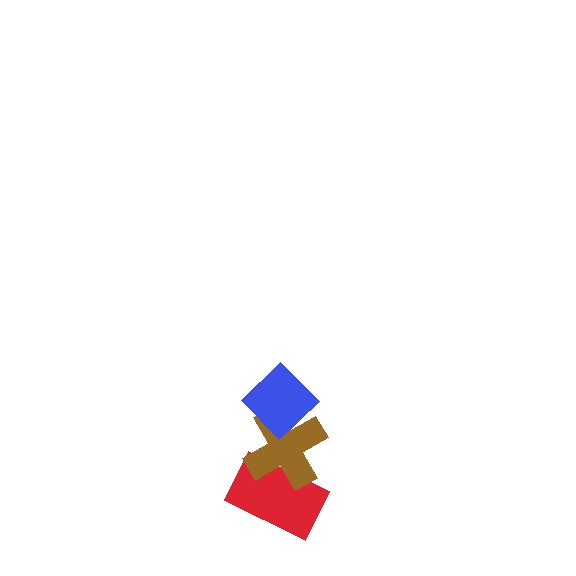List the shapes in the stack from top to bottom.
From top to bottom: the blue diamond, the brown cross, the red rectangle.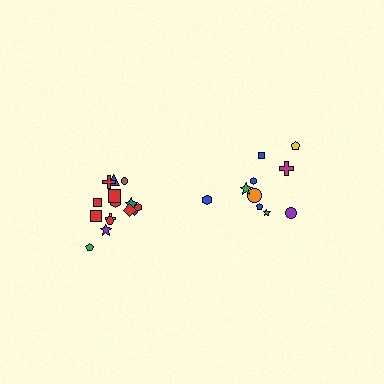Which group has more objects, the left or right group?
The left group.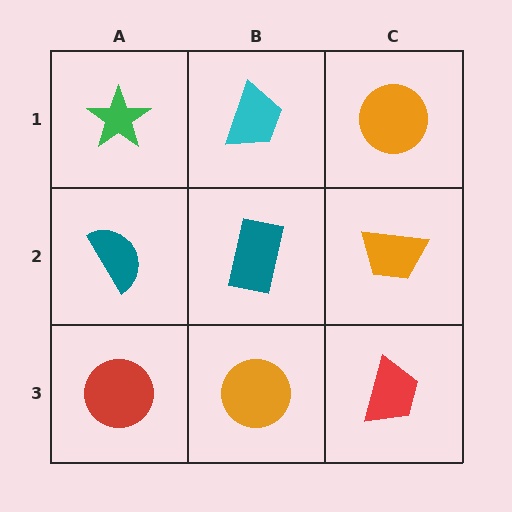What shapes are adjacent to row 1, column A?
A teal semicircle (row 2, column A), a cyan trapezoid (row 1, column B).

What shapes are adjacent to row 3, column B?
A teal rectangle (row 2, column B), a red circle (row 3, column A), a red trapezoid (row 3, column C).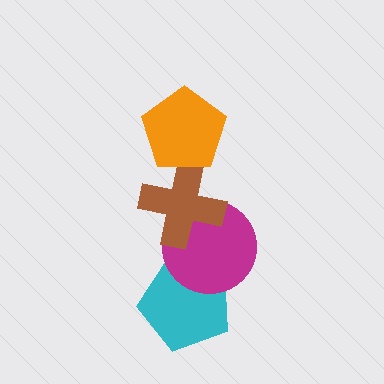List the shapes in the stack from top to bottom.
From top to bottom: the orange pentagon, the brown cross, the magenta circle, the cyan pentagon.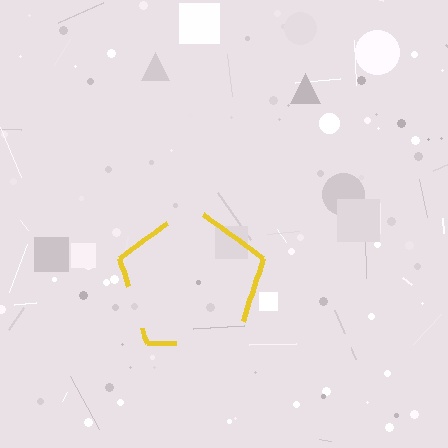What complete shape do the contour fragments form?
The contour fragments form a pentagon.